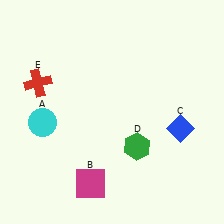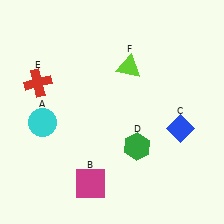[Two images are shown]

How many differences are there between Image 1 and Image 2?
There is 1 difference between the two images.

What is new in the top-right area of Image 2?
A lime triangle (F) was added in the top-right area of Image 2.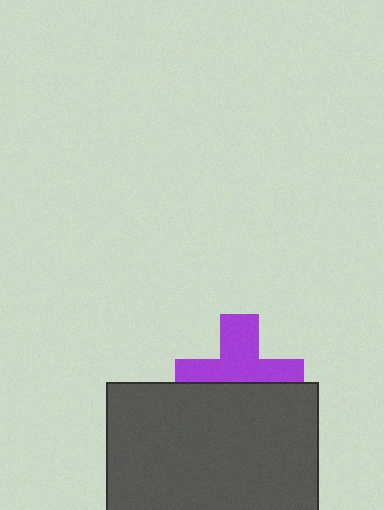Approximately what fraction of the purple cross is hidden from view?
Roughly 46% of the purple cross is hidden behind the dark gray rectangle.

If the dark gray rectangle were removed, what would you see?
You would see the complete purple cross.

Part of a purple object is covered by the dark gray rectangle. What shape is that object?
It is a cross.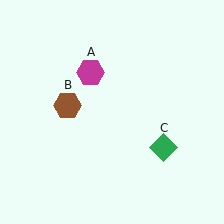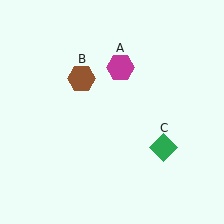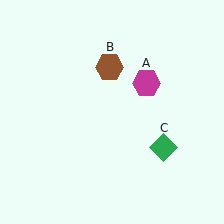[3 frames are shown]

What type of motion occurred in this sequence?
The magenta hexagon (object A), brown hexagon (object B) rotated clockwise around the center of the scene.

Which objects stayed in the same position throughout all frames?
Green diamond (object C) remained stationary.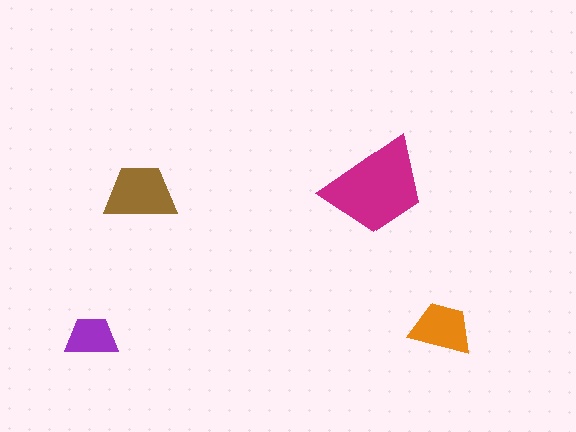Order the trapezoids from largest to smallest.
the magenta one, the brown one, the orange one, the purple one.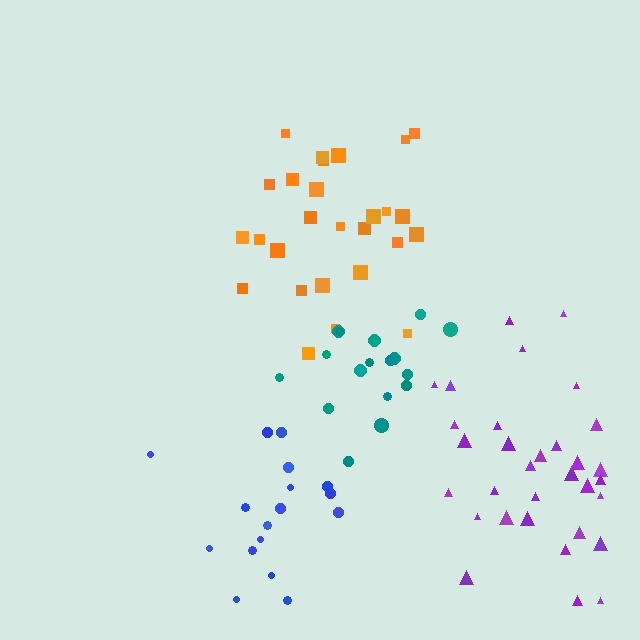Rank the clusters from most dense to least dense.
orange, teal, purple, blue.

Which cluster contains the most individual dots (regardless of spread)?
Purple (32).